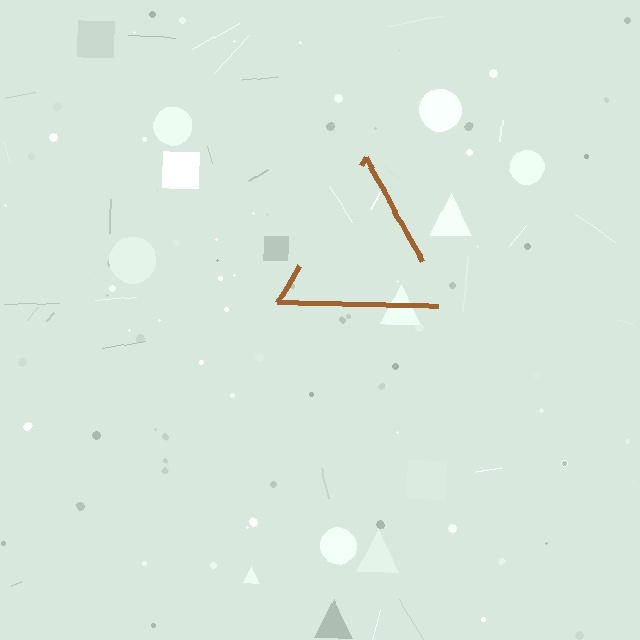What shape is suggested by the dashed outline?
The dashed outline suggests a triangle.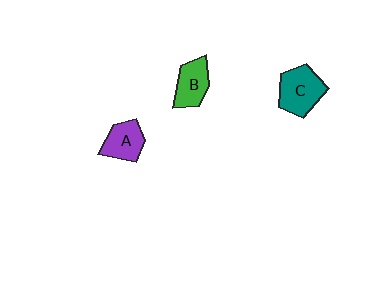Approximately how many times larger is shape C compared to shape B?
Approximately 1.3 times.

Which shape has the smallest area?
Shape A (purple).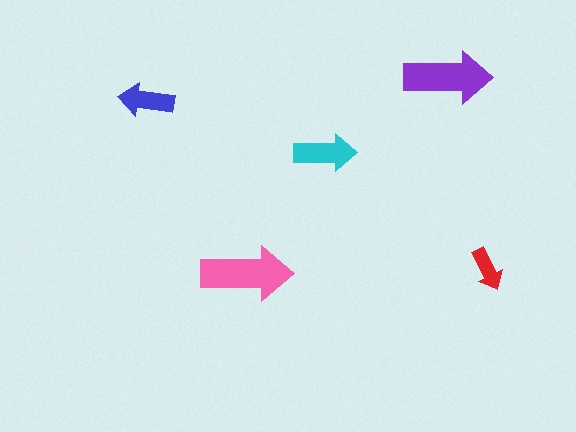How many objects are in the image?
There are 5 objects in the image.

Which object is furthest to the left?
The blue arrow is leftmost.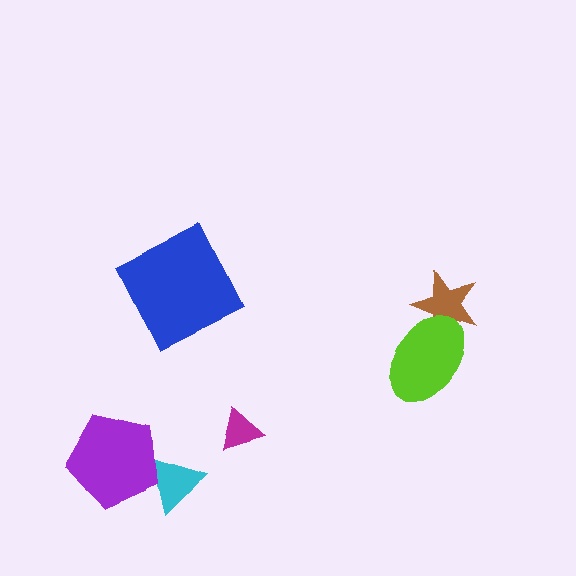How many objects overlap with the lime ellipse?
1 object overlaps with the lime ellipse.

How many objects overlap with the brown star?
1 object overlaps with the brown star.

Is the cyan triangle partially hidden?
Yes, it is partially covered by another shape.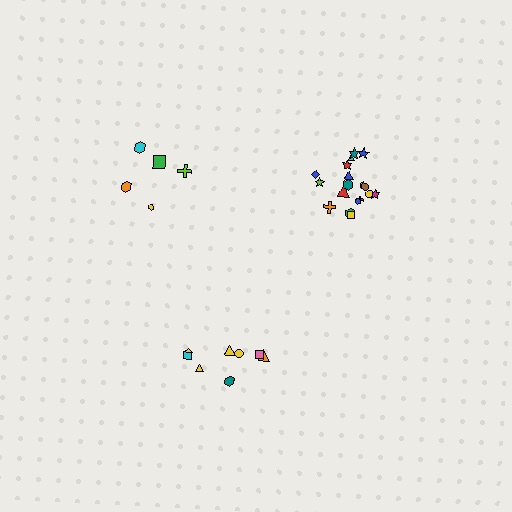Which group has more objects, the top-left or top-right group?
The top-right group.